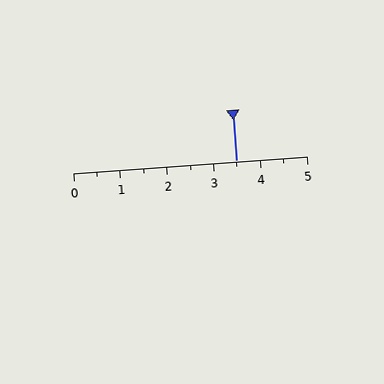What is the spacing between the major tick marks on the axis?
The major ticks are spaced 1 apart.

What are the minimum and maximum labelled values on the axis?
The axis runs from 0 to 5.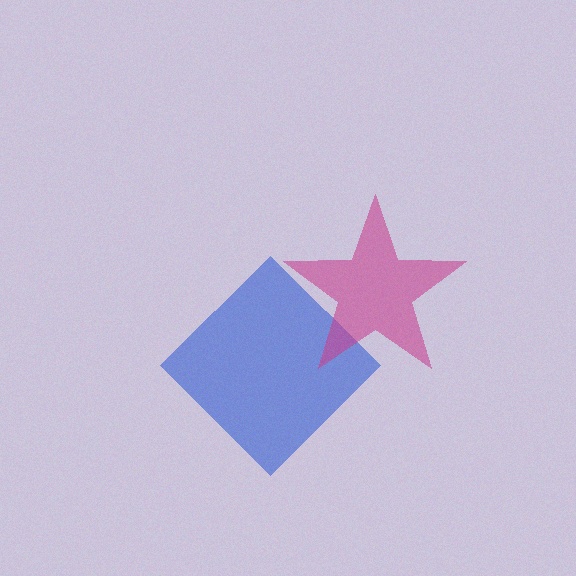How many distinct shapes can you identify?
There are 2 distinct shapes: a blue diamond, a magenta star.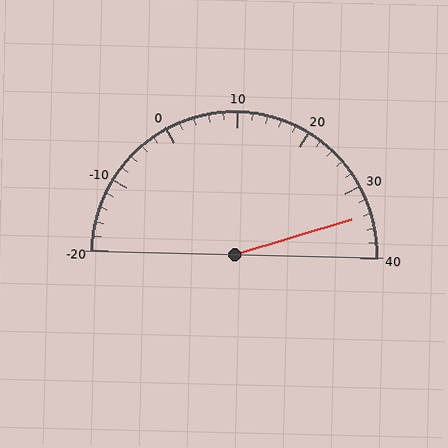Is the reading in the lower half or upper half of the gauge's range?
The reading is in the upper half of the range (-20 to 40).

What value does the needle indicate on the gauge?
The needle indicates approximately 34.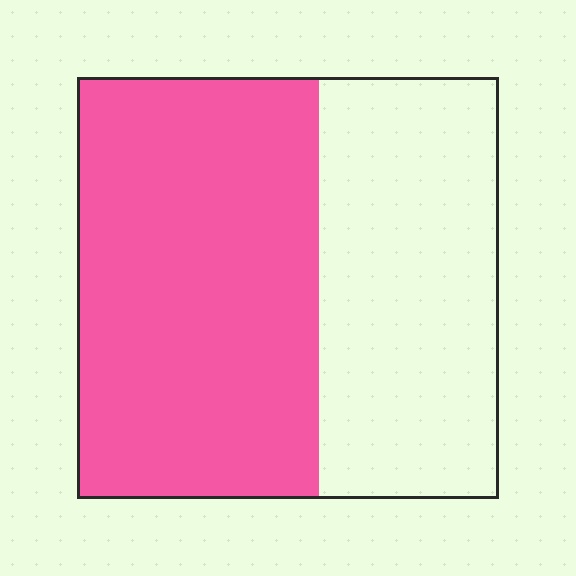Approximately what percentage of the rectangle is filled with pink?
Approximately 55%.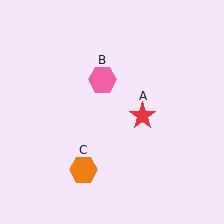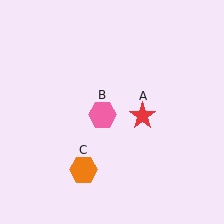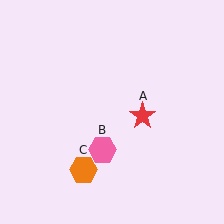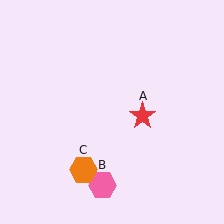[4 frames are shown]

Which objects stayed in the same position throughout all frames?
Red star (object A) and orange hexagon (object C) remained stationary.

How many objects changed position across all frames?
1 object changed position: pink hexagon (object B).